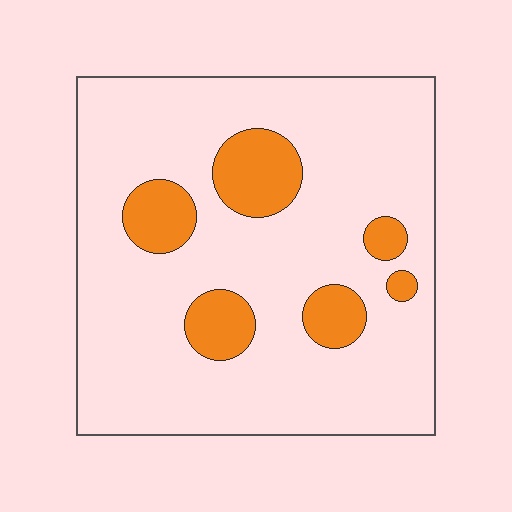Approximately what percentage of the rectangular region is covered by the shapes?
Approximately 15%.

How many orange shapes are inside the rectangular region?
6.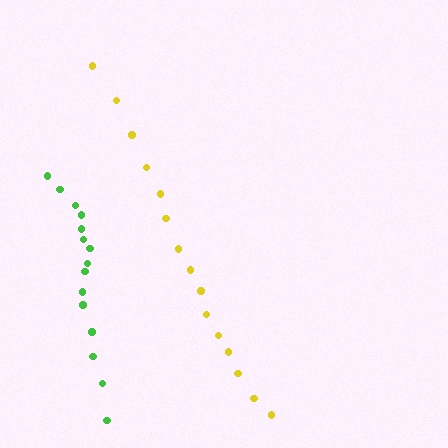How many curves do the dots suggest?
There are 2 distinct paths.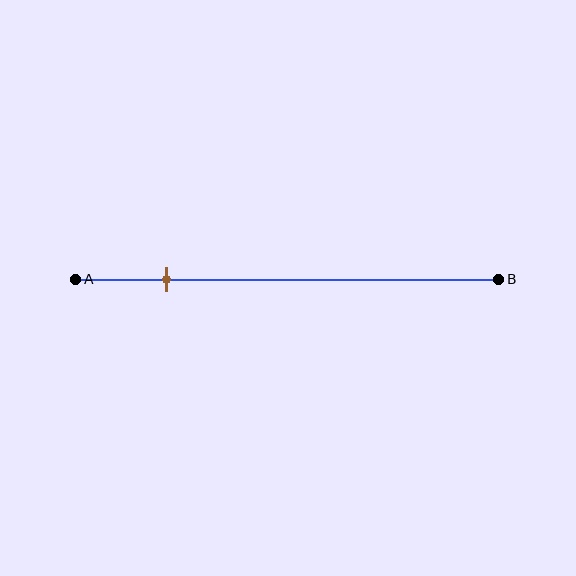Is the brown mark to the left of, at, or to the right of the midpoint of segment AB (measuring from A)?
The brown mark is to the left of the midpoint of segment AB.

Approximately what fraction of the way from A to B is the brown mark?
The brown mark is approximately 20% of the way from A to B.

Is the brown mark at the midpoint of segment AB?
No, the mark is at about 20% from A, not at the 50% midpoint.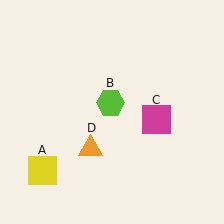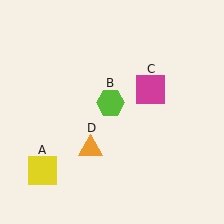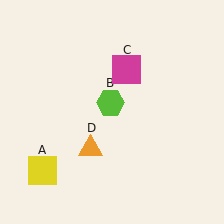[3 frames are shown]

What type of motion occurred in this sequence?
The magenta square (object C) rotated counterclockwise around the center of the scene.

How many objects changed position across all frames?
1 object changed position: magenta square (object C).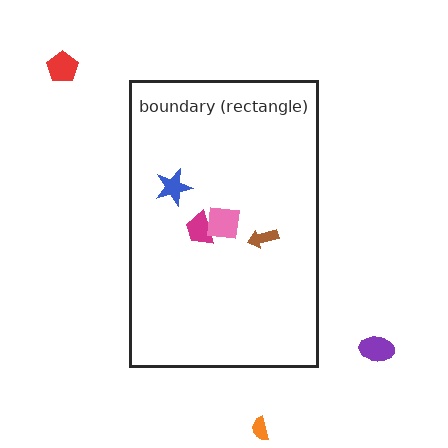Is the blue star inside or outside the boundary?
Inside.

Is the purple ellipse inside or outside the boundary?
Outside.